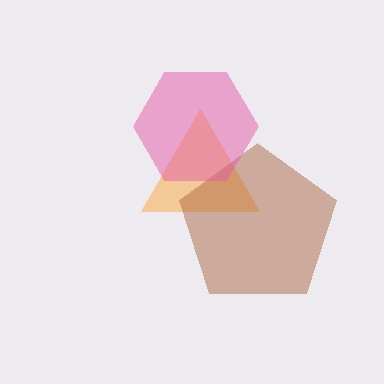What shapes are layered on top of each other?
The layered shapes are: an orange triangle, a brown pentagon, a pink hexagon.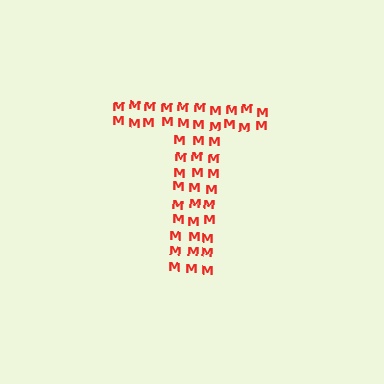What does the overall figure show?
The overall figure shows the letter T.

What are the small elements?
The small elements are letter M's.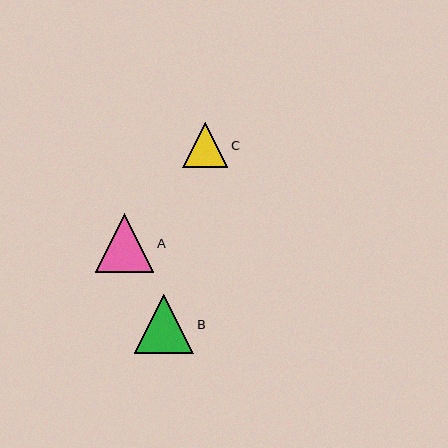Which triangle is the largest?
Triangle B is the largest with a size of approximately 59 pixels.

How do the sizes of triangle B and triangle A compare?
Triangle B and triangle A are approximately the same size.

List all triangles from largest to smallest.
From largest to smallest: B, A, C.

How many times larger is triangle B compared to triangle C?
Triangle B is approximately 1.3 times the size of triangle C.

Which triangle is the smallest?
Triangle C is the smallest with a size of approximately 45 pixels.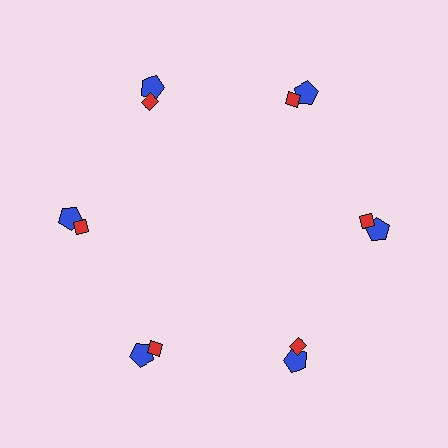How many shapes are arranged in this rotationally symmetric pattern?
There are 12 shapes, arranged in 6 groups of 2.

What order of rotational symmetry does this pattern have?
This pattern has 6-fold rotational symmetry.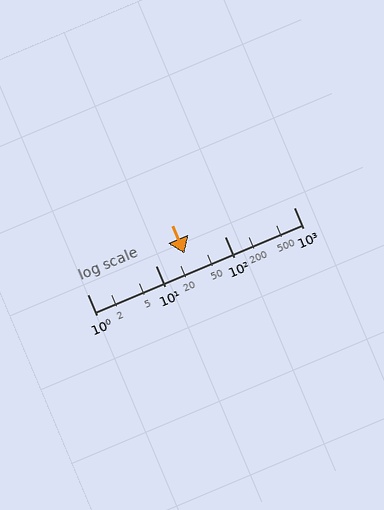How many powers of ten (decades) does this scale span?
The scale spans 3 decades, from 1 to 1000.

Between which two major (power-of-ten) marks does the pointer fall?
The pointer is between 10 and 100.